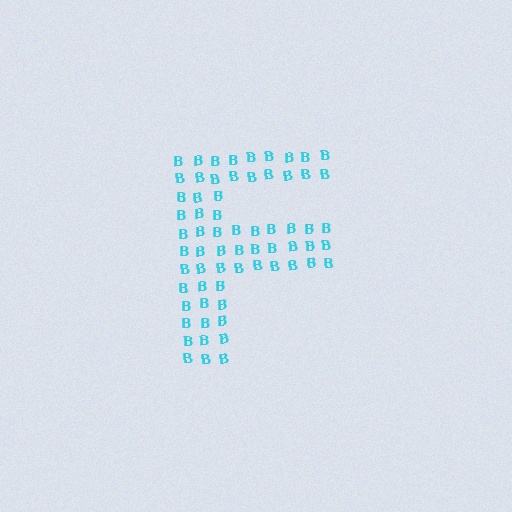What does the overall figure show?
The overall figure shows the letter F.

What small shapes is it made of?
It is made of small letter B's.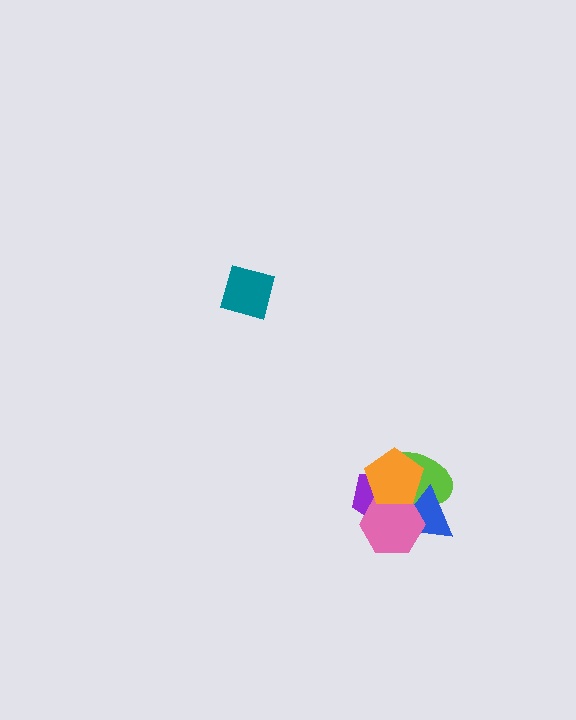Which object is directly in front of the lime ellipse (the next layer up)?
The blue triangle is directly in front of the lime ellipse.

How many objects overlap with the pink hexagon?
4 objects overlap with the pink hexagon.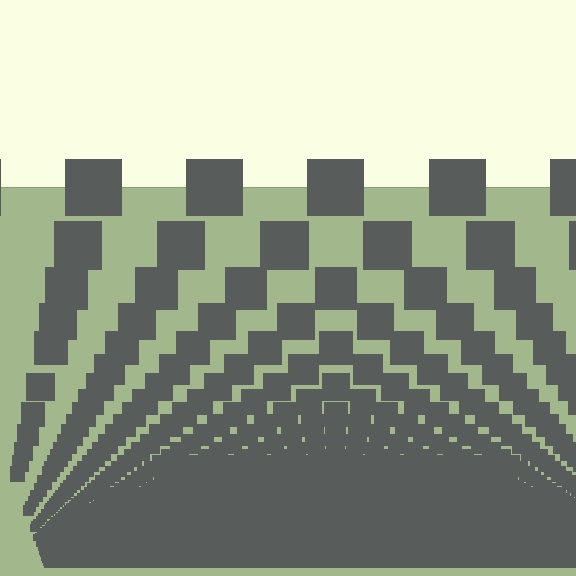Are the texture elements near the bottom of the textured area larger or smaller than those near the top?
Smaller. The gradient is inverted — elements near the bottom are smaller and denser.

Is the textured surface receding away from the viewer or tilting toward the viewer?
The surface appears to tilt toward the viewer. Texture elements get larger and sparser toward the top.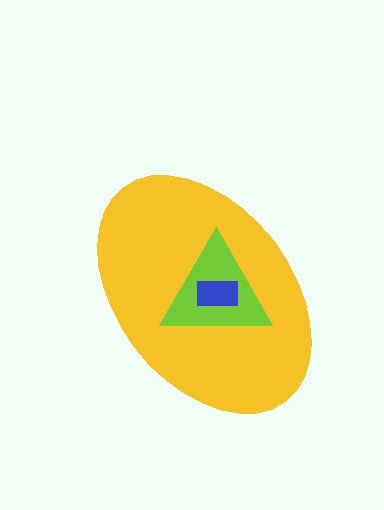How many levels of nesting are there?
3.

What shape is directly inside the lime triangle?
The blue rectangle.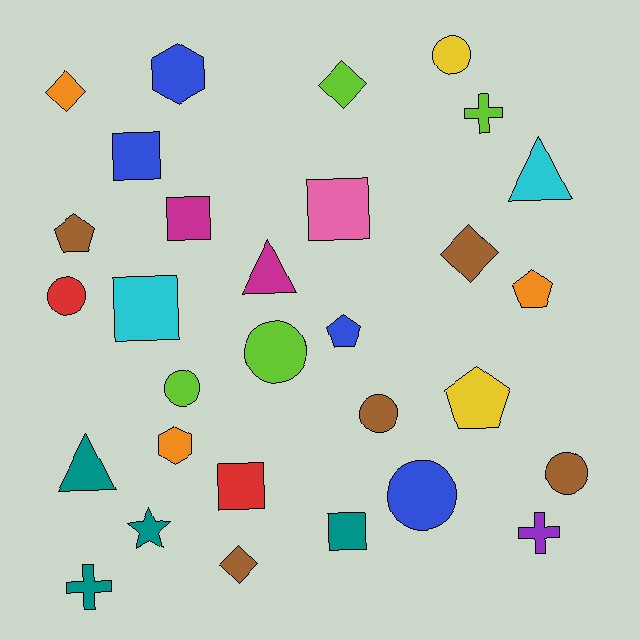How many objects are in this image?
There are 30 objects.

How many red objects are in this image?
There are 2 red objects.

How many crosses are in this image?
There are 3 crosses.